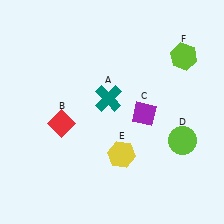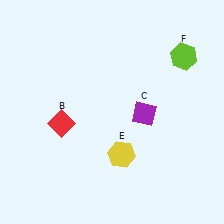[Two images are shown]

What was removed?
The teal cross (A), the lime circle (D) were removed in Image 2.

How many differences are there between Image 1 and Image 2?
There are 2 differences between the two images.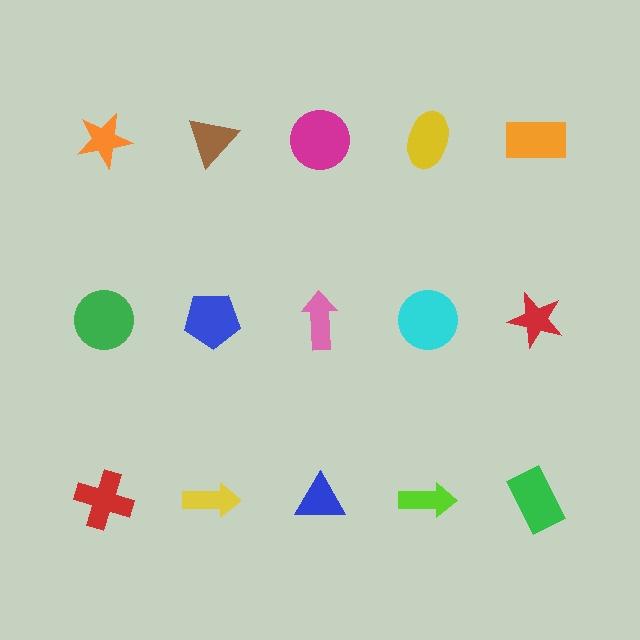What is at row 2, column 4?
A cyan circle.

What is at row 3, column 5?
A green rectangle.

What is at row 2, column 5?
A red star.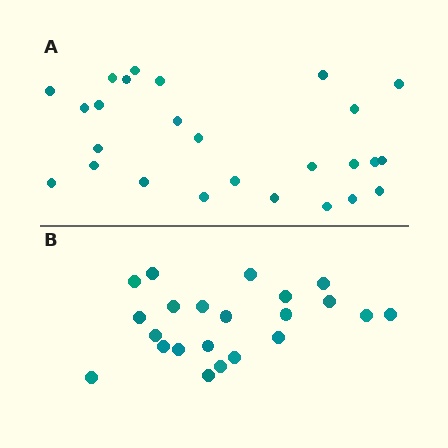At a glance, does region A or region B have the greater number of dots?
Region A (the top region) has more dots.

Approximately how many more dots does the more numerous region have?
Region A has about 4 more dots than region B.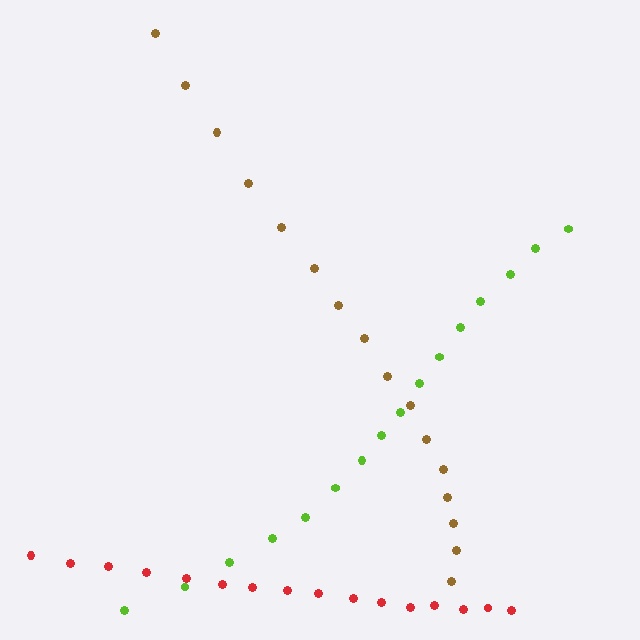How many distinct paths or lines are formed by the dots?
There are 3 distinct paths.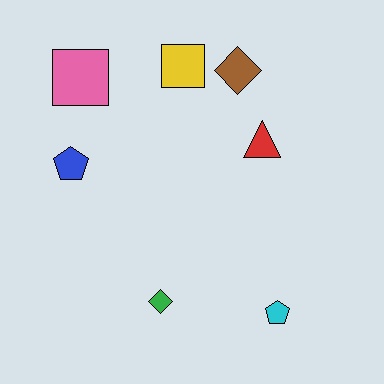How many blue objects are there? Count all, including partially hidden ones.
There is 1 blue object.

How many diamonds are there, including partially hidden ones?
There are 2 diamonds.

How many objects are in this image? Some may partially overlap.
There are 7 objects.